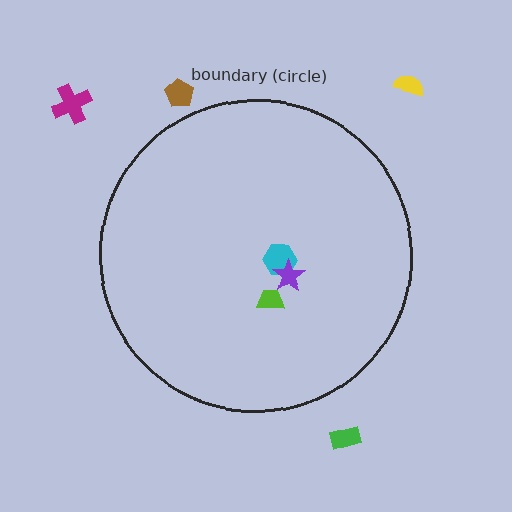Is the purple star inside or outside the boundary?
Inside.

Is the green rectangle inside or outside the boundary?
Outside.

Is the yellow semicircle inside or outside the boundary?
Outside.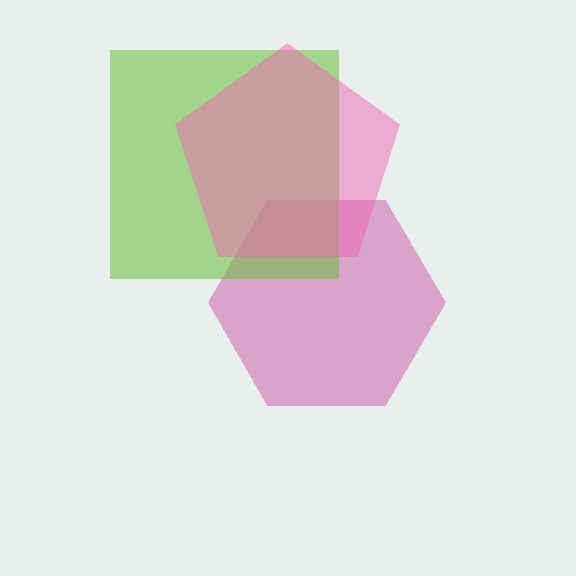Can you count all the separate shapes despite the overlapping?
Yes, there are 3 separate shapes.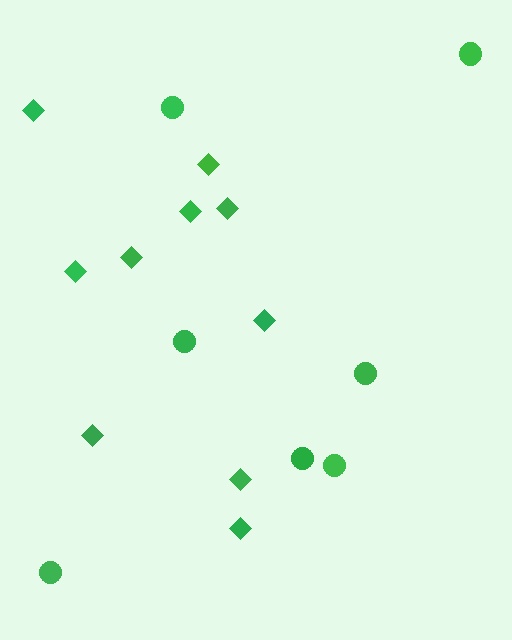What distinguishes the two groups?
There are 2 groups: one group of diamonds (10) and one group of circles (7).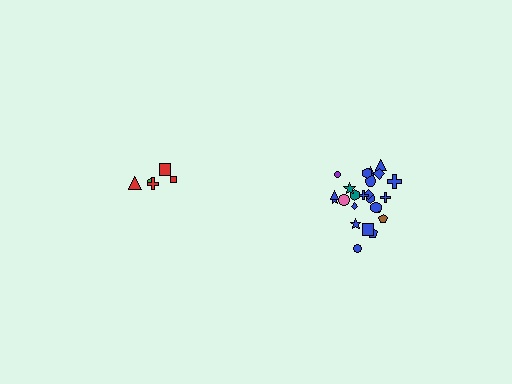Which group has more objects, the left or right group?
The right group.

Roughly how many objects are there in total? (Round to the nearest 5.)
Roughly 30 objects in total.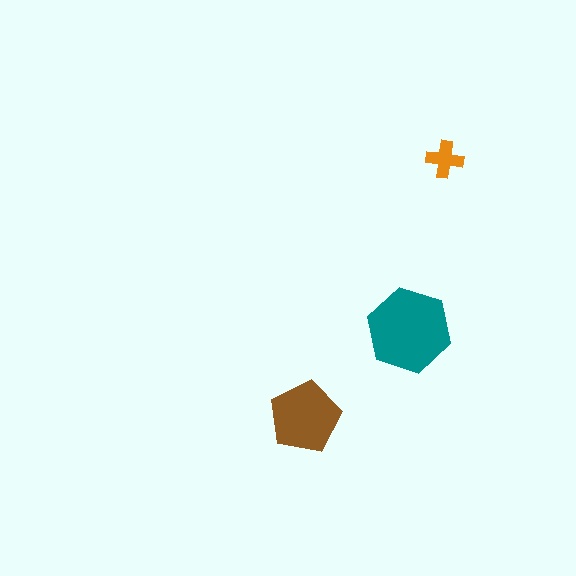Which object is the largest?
The teal hexagon.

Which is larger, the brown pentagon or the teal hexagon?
The teal hexagon.